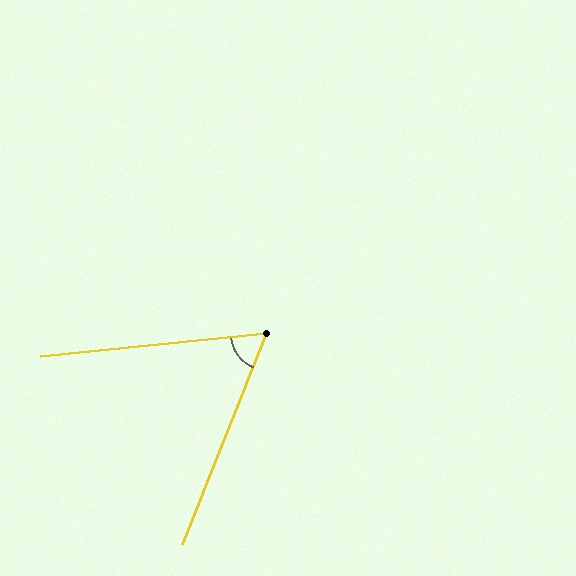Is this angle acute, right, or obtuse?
It is acute.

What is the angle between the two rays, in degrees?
Approximately 62 degrees.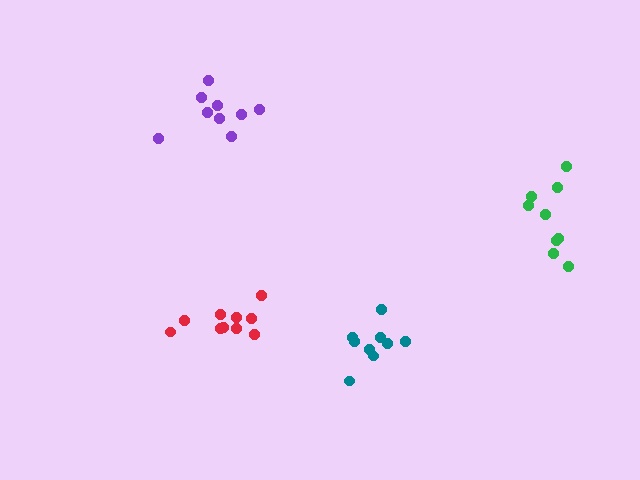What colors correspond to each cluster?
The clusters are colored: green, teal, purple, red.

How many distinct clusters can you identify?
There are 4 distinct clusters.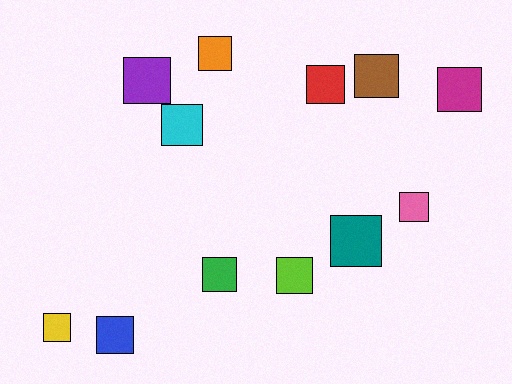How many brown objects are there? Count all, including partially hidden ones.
There is 1 brown object.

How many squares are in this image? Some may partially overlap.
There are 12 squares.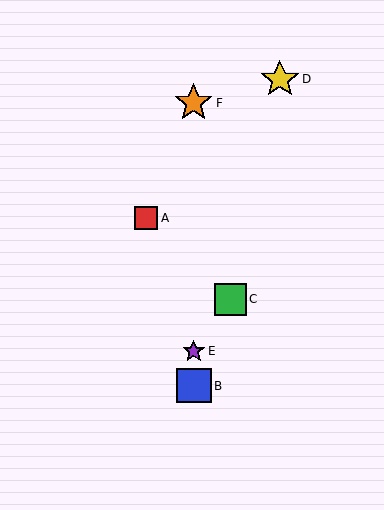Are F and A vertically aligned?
No, F is at x≈194 and A is at x≈146.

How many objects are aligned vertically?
3 objects (B, E, F) are aligned vertically.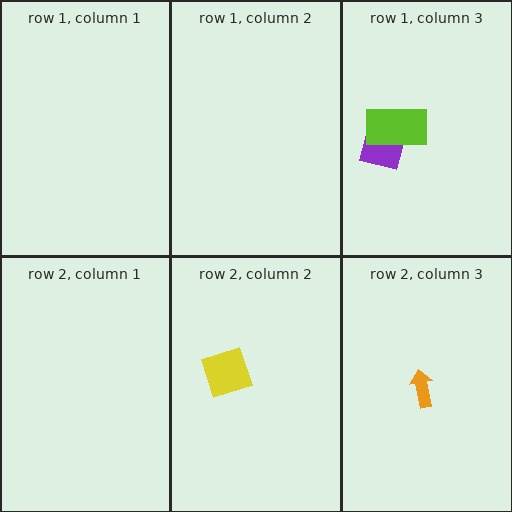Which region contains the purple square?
The row 1, column 3 region.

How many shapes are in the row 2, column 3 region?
1.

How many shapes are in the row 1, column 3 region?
2.